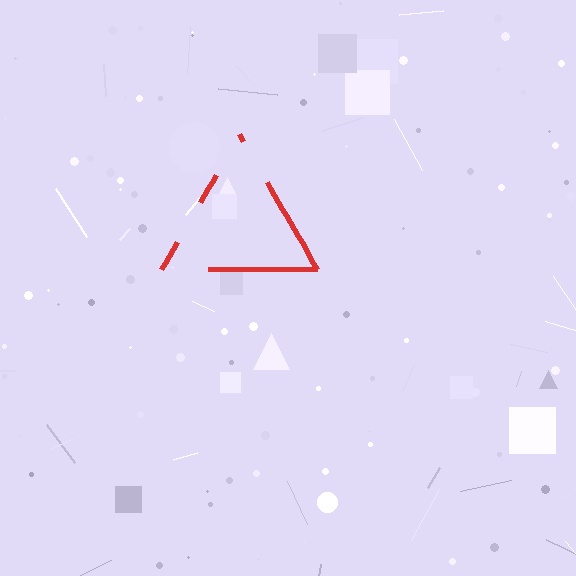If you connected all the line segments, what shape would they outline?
They would outline a triangle.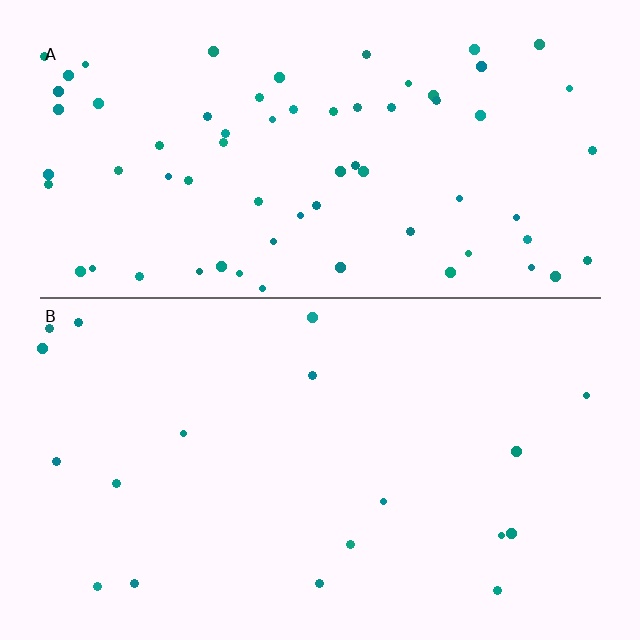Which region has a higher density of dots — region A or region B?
A (the top).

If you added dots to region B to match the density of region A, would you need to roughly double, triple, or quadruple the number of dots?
Approximately quadruple.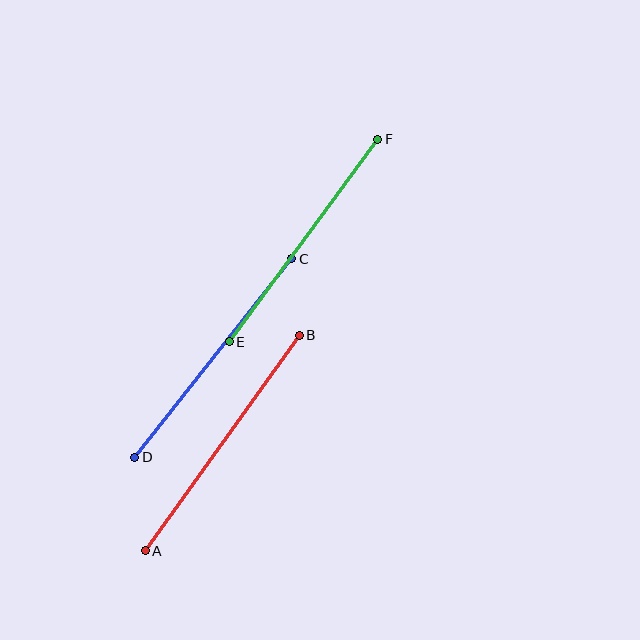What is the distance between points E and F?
The distance is approximately 251 pixels.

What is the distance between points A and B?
The distance is approximately 265 pixels.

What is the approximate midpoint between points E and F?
The midpoint is at approximately (303, 241) pixels.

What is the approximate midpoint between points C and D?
The midpoint is at approximately (213, 358) pixels.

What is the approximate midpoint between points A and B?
The midpoint is at approximately (222, 443) pixels.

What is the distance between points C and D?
The distance is approximately 253 pixels.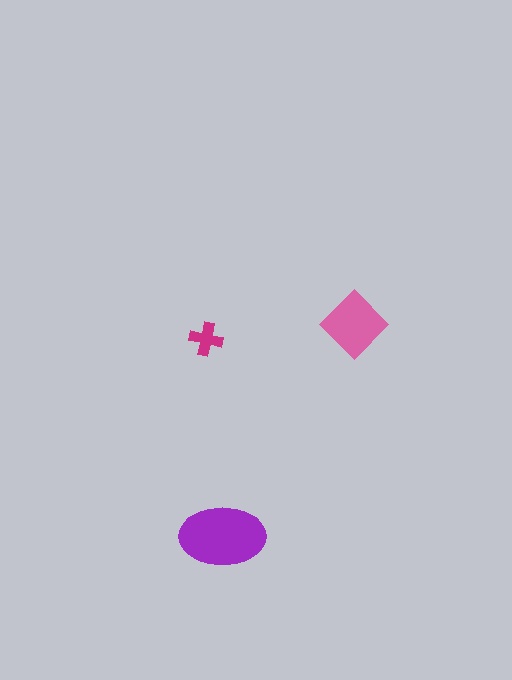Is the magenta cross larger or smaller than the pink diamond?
Smaller.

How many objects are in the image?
There are 3 objects in the image.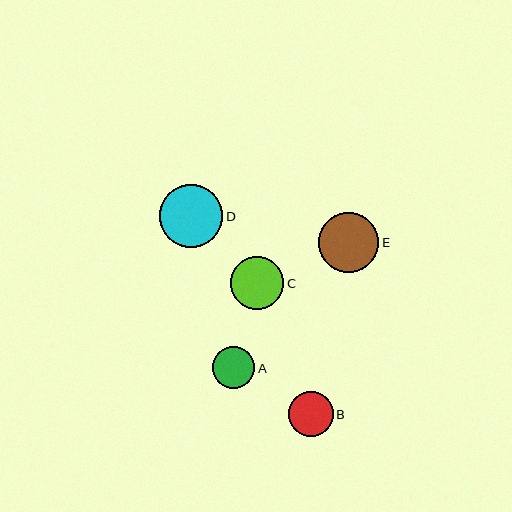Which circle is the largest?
Circle D is the largest with a size of approximately 63 pixels.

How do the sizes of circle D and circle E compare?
Circle D and circle E are approximately the same size.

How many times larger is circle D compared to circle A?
Circle D is approximately 1.5 times the size of circle A.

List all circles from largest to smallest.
From largest to smallest: D, E, C, B, A.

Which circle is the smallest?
Circle A is the smallest with a size of approximately 42 pixels.